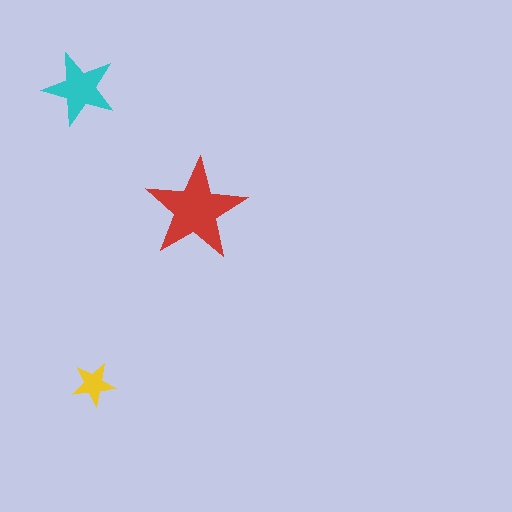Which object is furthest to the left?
The cyan star is leftmost.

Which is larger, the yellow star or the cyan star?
The cyan one.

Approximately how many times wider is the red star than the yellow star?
About 2.5 times wider.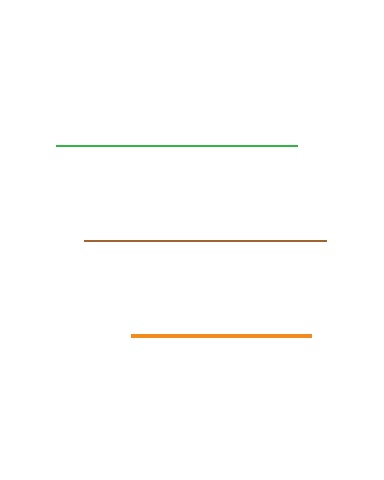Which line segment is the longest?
The brown line is the longest at approximately 242 pixels.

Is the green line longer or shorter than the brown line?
The brown line is longer than the green line.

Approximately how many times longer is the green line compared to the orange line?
The green line is approximately 1.3 times the length of the orange line.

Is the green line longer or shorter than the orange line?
The green line is longer than the orange line.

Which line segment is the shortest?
The orange line is the shortest at approximately 180 pixels.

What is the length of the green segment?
The green segment is approximately 241 pixels long.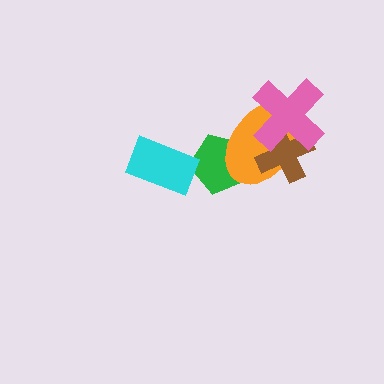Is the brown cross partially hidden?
Yes, it is partially covered by another shape.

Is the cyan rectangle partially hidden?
No, no other shape covers it.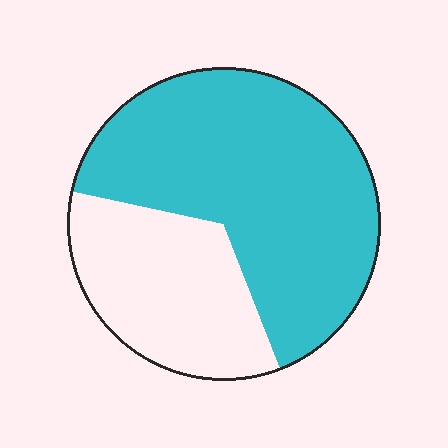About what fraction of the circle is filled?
About two thirds (2/3).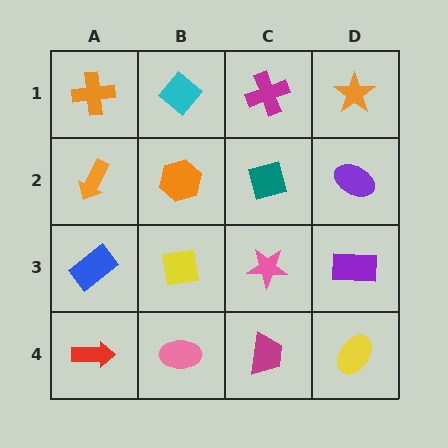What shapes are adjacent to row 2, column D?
An orange star (row 1, column D), a purple rectangle (row 3, column D), a teal square (row 2, column C).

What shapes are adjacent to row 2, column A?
An orange cross (row 1, column A), a blue rectangle (row 3, column A), an orange hexagon (row 2, column B).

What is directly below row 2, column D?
A purple rectangle.